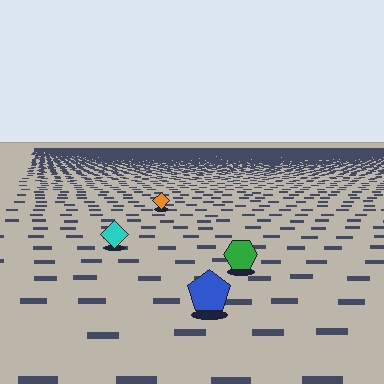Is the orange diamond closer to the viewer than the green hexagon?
No. The green hexagon is closer — you can tell from the texture gradient: the ground texture is coarser near it.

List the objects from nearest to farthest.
From nearest to farthest: the blue pentagon, the green hexagon, the cyan diamond, the orange diamond.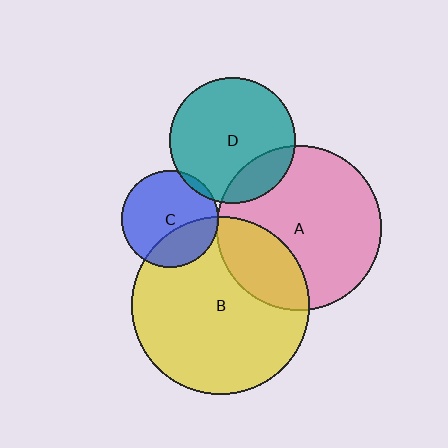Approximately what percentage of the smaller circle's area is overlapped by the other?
Approximately 25%.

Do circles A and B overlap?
Yes.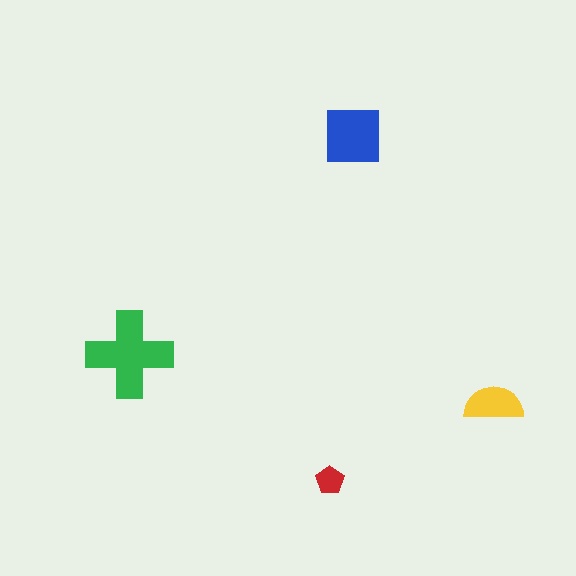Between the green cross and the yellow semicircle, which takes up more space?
The green cross.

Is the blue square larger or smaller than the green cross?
Smaller.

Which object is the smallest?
The red pentagon.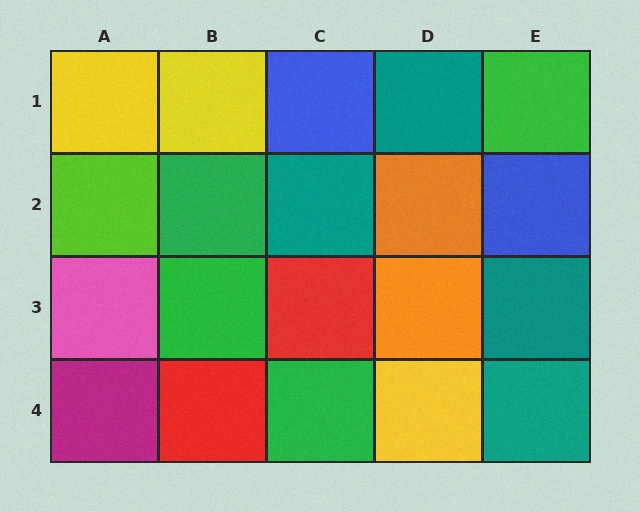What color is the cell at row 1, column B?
Yellow.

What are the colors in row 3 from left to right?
Pink, green, red, orange, teal.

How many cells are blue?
2 cells are blue.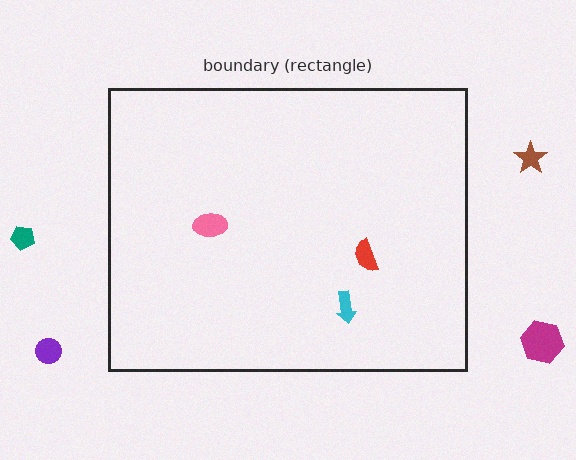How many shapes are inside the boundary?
3 inside, 4 outside.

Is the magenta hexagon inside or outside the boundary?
Outside.